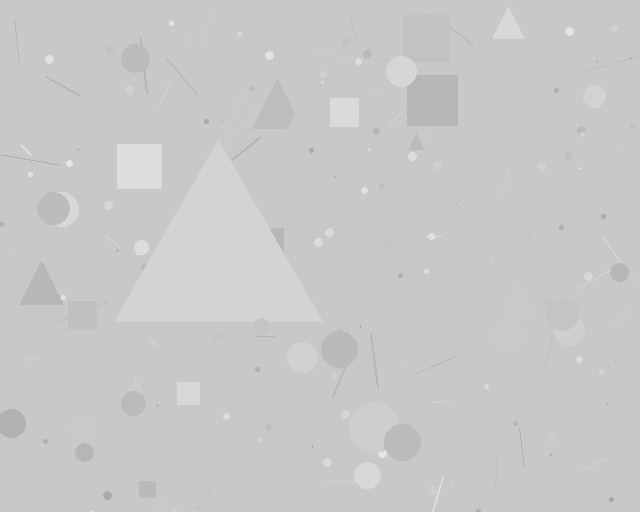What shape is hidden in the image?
A triangle is hidden in the image.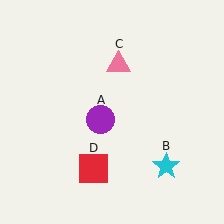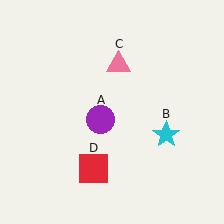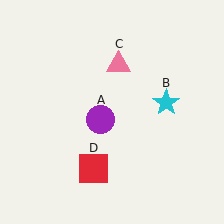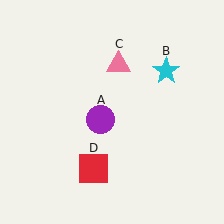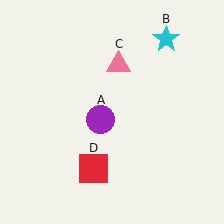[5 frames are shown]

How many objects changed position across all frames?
1 object changed position: cyan star (object B).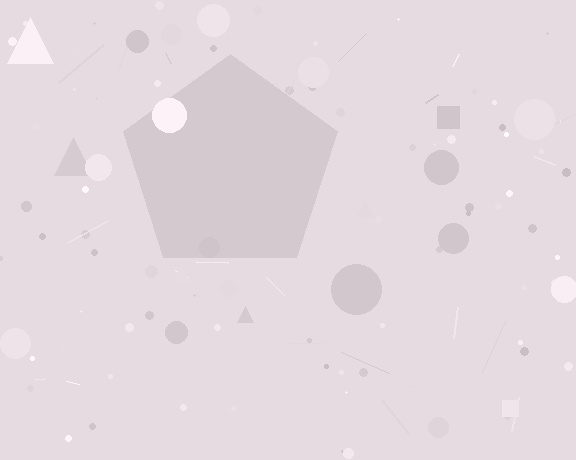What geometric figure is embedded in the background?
A pentagon is embedded in the background.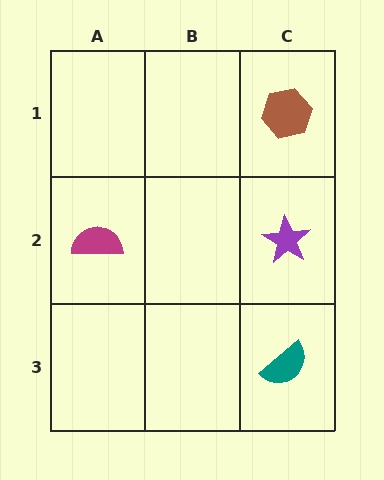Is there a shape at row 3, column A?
No, that cell is empty.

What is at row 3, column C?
A teal semicircle.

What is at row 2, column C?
A purple star.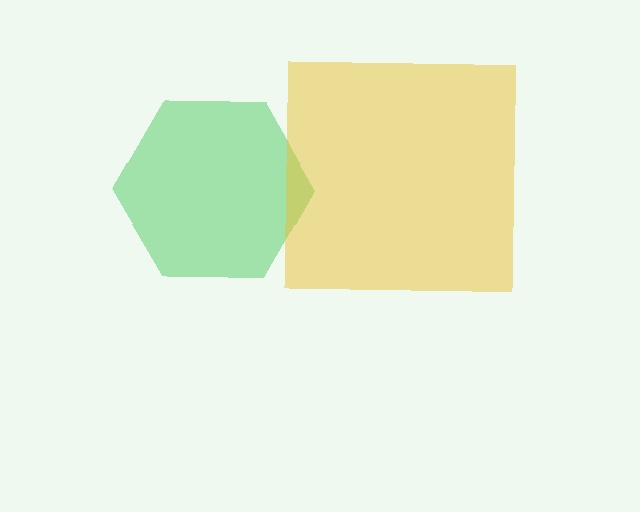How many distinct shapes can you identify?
There are 2 distinct shapes: a green hexagon, a yellow square.